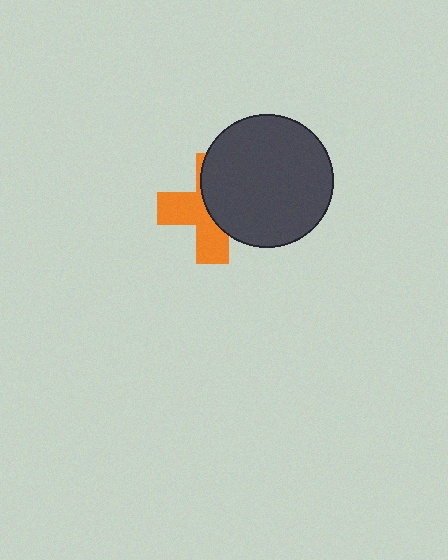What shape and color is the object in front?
The object in front is a dark gray circle.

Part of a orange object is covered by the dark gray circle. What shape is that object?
It is a cross.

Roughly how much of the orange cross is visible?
About half of it is visible (roughly 49%).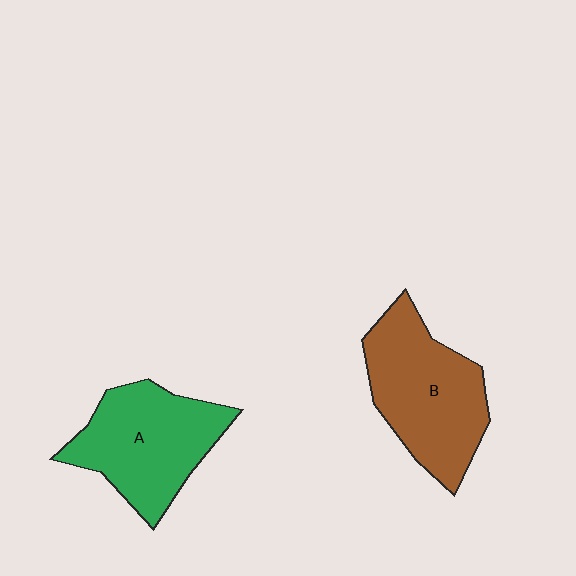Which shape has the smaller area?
Shape A (green).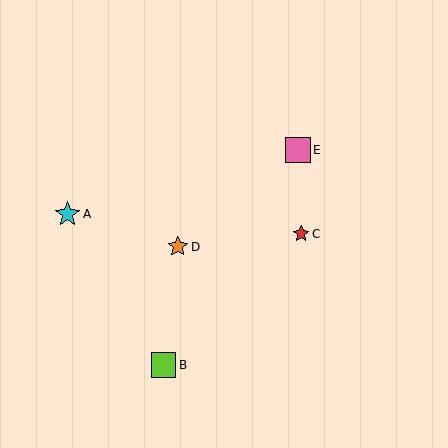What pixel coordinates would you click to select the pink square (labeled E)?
Click at (298, 150) to select the pink square E.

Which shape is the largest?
The pink square (labeled E) is the largest.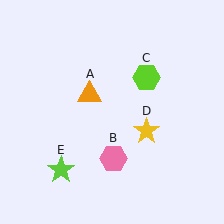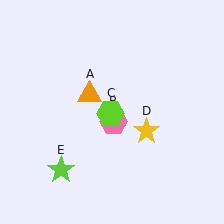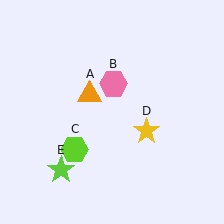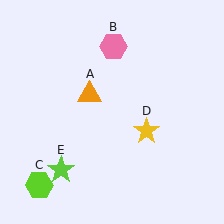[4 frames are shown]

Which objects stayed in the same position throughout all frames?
Orange triangle (object A) and yellow star (object D) and lime star (object E) remained stationary.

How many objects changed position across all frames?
2 objects changed position: pink hexagon (object B), lime hexagon (object C).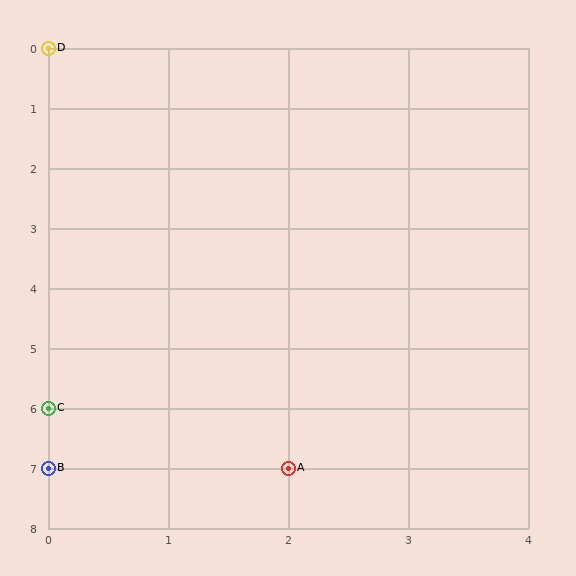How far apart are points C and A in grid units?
Points C and A are 2 columns and 1 row apart (about 2.2 grid units diagonally).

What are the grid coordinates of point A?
Point A is at grid coordinates (2, 7).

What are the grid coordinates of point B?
Point B is at grid coordinates (0, 7).